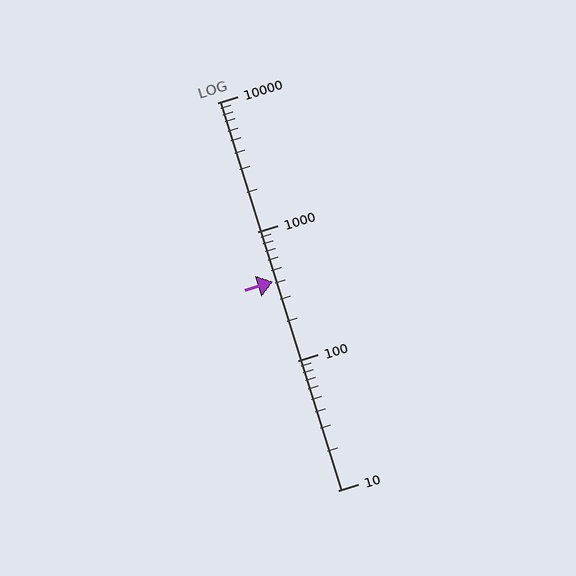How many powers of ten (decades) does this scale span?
The scale spans 3 decades, from 10 to 10000.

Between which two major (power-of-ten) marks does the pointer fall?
The pointer is between 100 and 1000.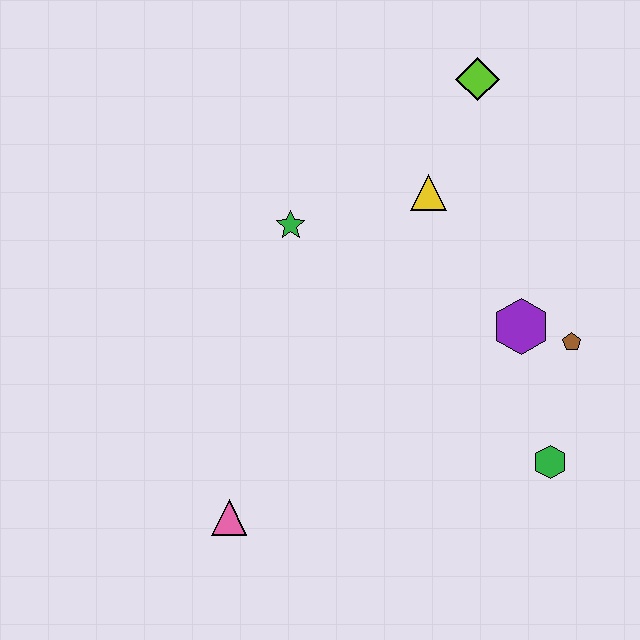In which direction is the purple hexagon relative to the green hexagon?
The purple hexagon is above the green hexagon.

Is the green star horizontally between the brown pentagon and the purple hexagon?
No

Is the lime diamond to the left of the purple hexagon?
Yes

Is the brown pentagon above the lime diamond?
No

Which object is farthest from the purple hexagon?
The pink triangle is farthest from the purple hexagon.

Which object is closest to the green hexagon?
The brown pentagon is closest to the green hexagon.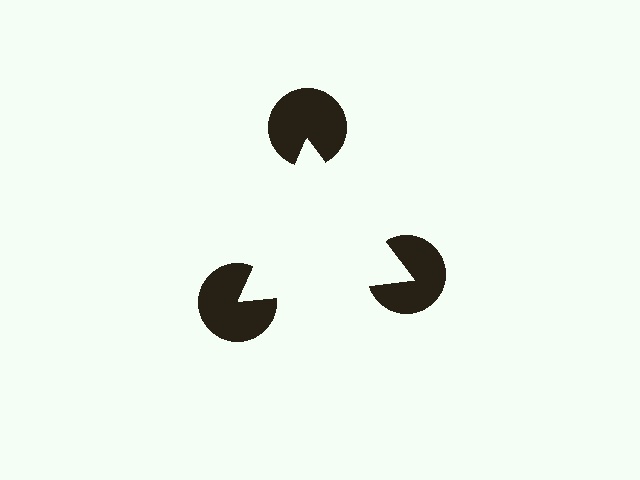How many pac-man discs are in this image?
There are 3 — one at each vertex of the illusory triangle.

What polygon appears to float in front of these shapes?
An illusory triangle — its edges are inferred from the aligned wedge cuts in the pac-man discs, not physically drawn.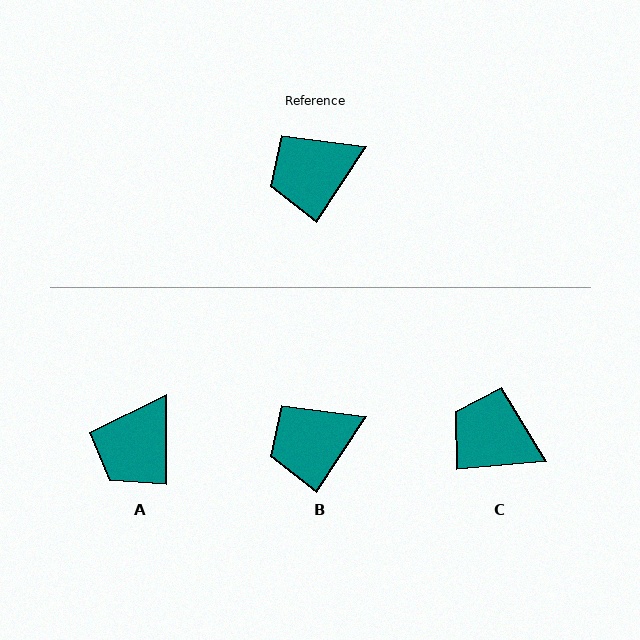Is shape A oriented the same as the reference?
No, it is off by about 34 degrees.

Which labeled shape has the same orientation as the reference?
B.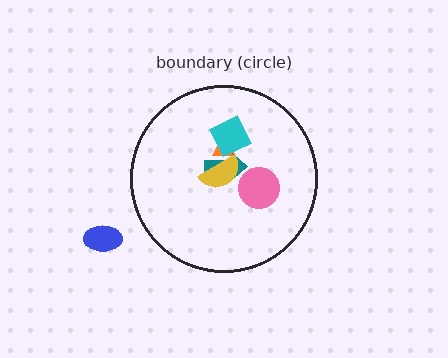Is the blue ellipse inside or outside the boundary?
Outside.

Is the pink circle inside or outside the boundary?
Inside.